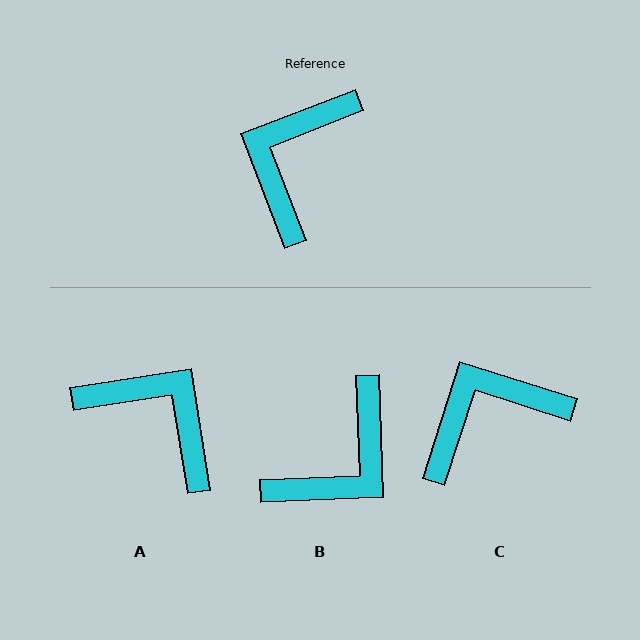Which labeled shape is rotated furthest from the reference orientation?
B, about 161 degrees away.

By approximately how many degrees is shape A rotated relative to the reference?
Approximately 102 degrees clockwise.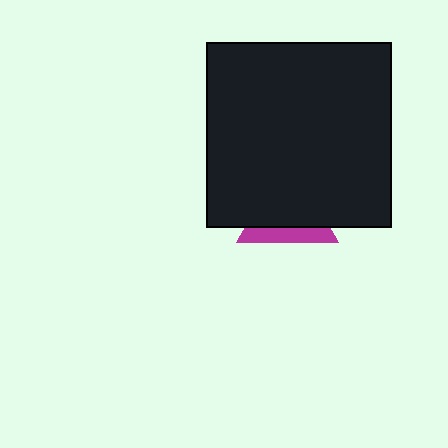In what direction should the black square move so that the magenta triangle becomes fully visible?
The black square should move up. That is the shortest direction to clear the overlap and leave the magenta triangle fully visible.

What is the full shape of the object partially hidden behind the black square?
The partially hidden object is a magenta triangle.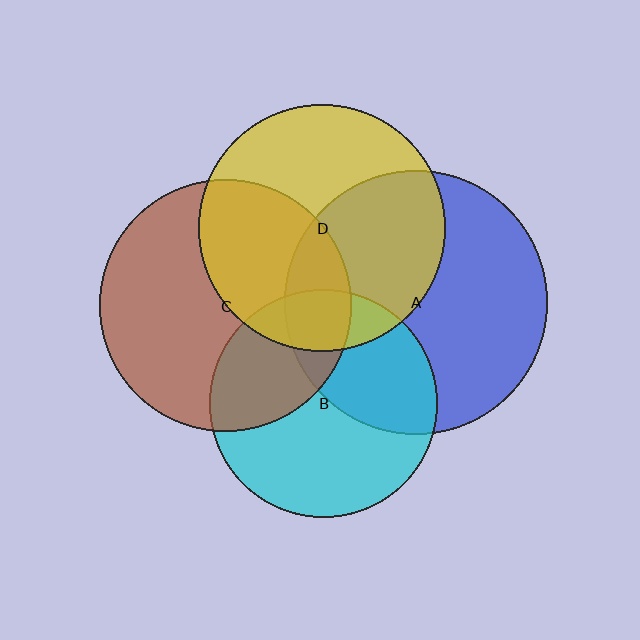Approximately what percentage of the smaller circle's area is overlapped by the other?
Approximately 45%.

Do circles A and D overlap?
Yes.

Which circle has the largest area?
Circle A (blue).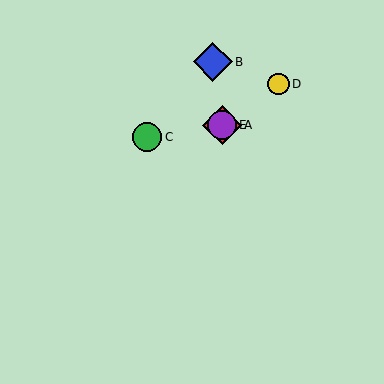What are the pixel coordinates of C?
Object C is at (147, 137).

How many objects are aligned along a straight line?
3 objects (A, D, E) are aligned along a straight line.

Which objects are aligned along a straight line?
Objects A, D, E are aligned along a straight line.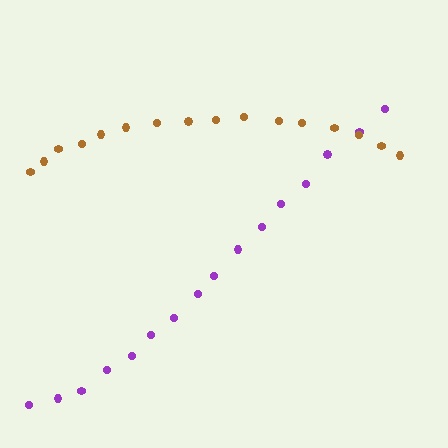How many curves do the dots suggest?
There are 2 distinct paths.